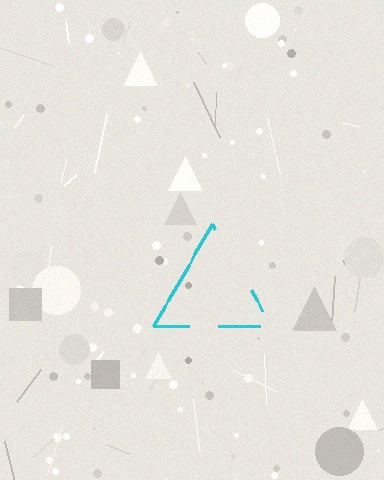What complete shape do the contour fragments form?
The contour fragments form a triangle.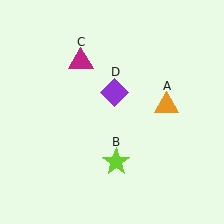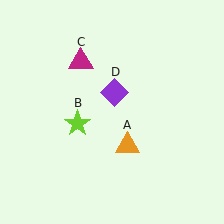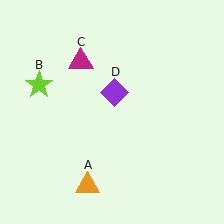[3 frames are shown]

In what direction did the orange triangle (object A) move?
The orange triangle (object A) moved down and to the left.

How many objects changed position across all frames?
2 objects changed position: orange triangle (object A), lime star (object B).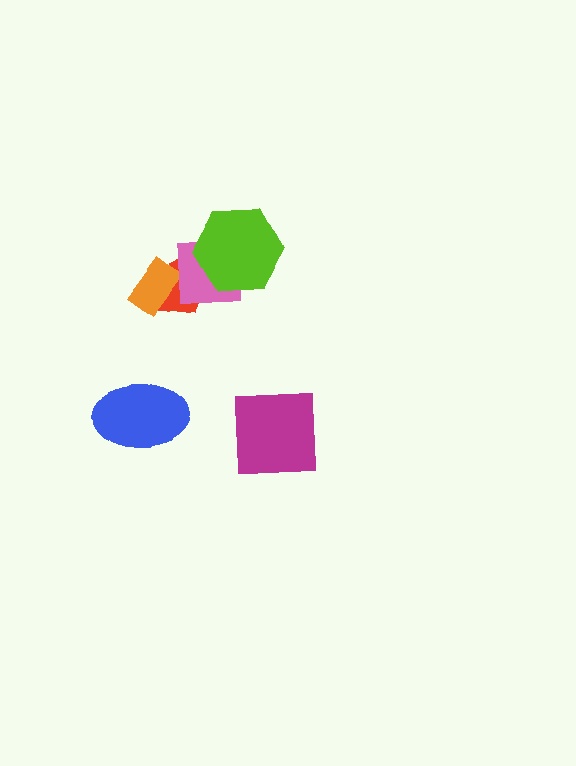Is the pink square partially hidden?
Yes, it is partially covered by another shape.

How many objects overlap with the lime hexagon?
1 object overlaps with the lime hexagon.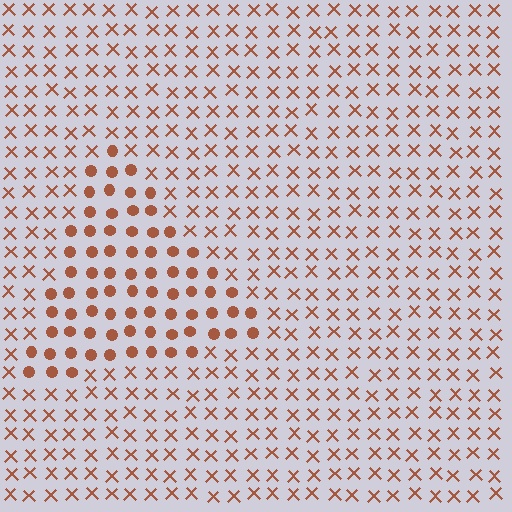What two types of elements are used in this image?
The image uses circles inside the triangle region and X marks outside it.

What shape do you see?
I see a triangle.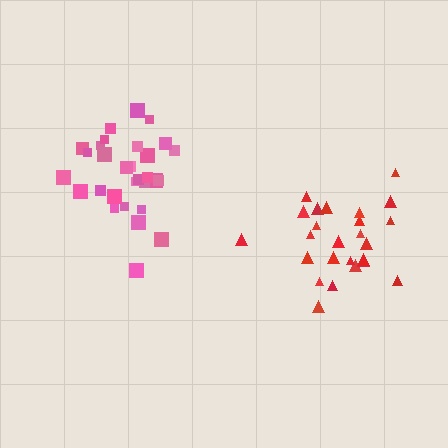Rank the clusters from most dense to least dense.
pink, red.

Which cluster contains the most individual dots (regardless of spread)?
Pink (30).